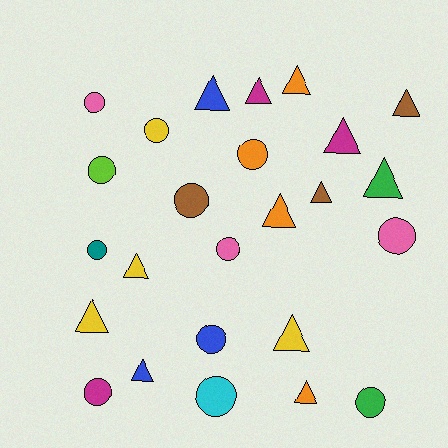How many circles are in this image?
There are 12 circles.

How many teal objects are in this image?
There is 1 teal object.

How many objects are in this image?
There are 25 objects.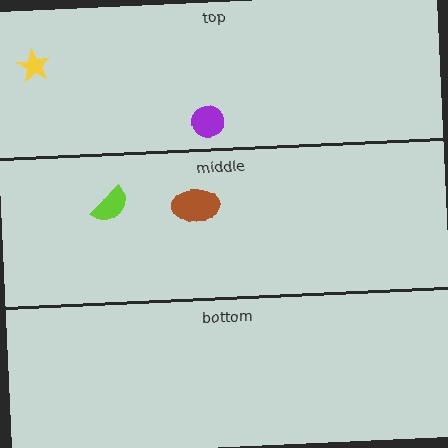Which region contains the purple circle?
The top region.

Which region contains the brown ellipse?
The middle region.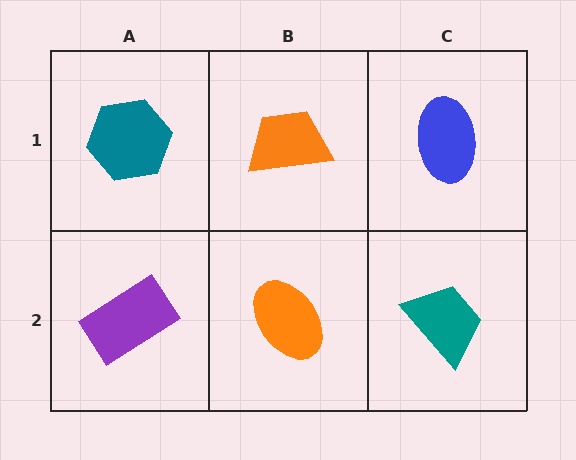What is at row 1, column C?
A blue ellipse.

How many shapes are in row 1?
3 shapes.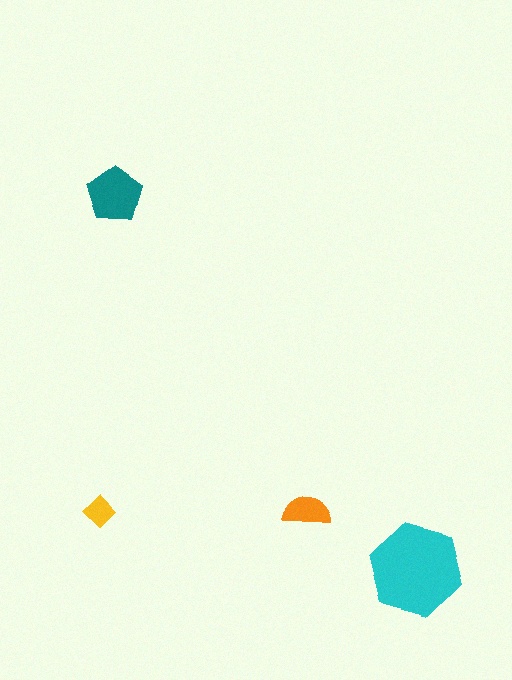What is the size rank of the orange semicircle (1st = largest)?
3rd.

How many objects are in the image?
There are 4 objects in the image.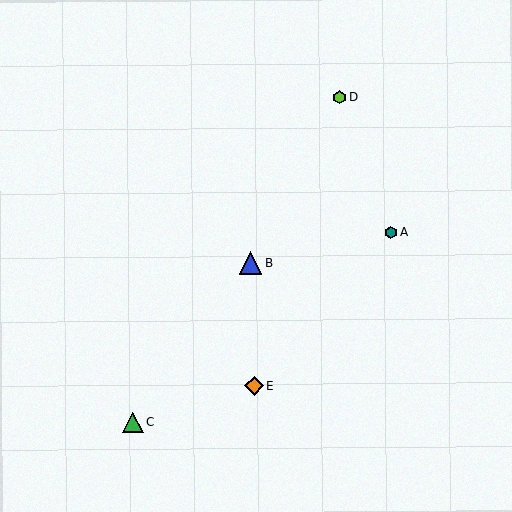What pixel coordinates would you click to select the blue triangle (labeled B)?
Click at (251, 263) to select the blue triangle B.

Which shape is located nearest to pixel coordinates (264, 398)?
The orange diamond (labeled E) at (254, 386) is nearest to that location.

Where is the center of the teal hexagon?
The center of the teal hexagon is at (391, 232).